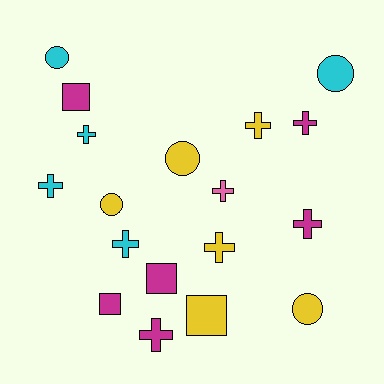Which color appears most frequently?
Yellow, with 6 objects.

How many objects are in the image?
There are 18 objects.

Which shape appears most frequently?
Cross, with 9 objects.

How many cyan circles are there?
There are 2 cyan circles.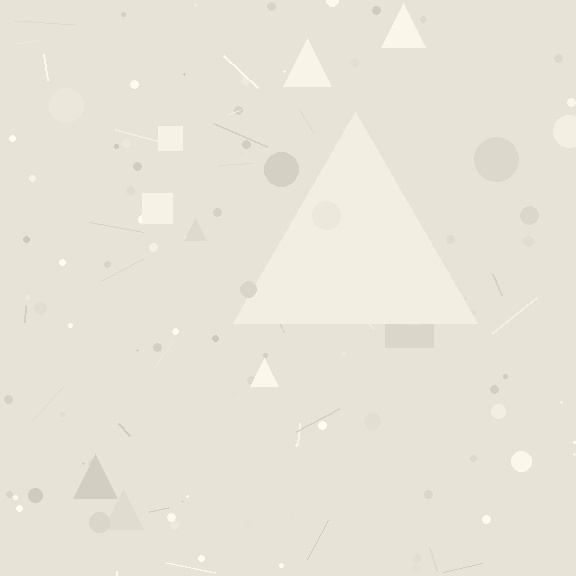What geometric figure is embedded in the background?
A triangle is embedded in the background.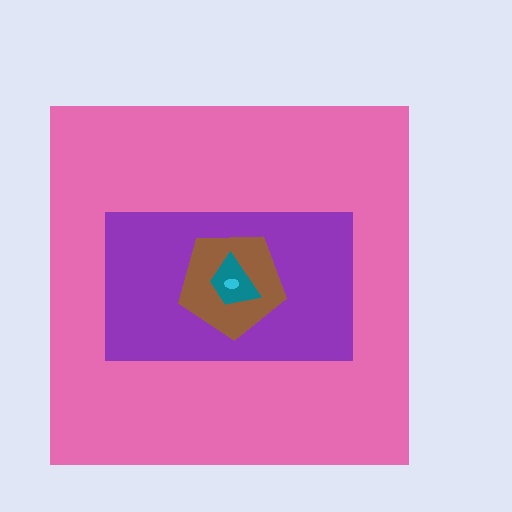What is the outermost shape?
The pink square.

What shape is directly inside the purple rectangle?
The brown pentagon.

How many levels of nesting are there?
5.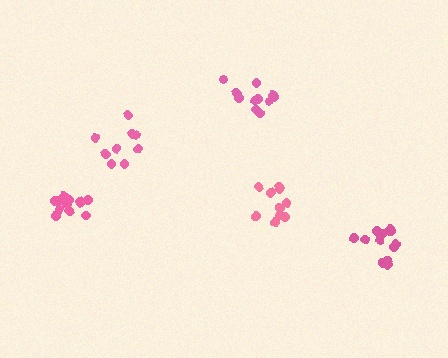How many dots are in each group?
Group 1: 9 dots, Group 2: 10 dots, Group 3: 12 dots, Group 4: 11 dots, Group 5: 13 dots (55 total).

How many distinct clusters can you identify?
There are 5 distinct clusters.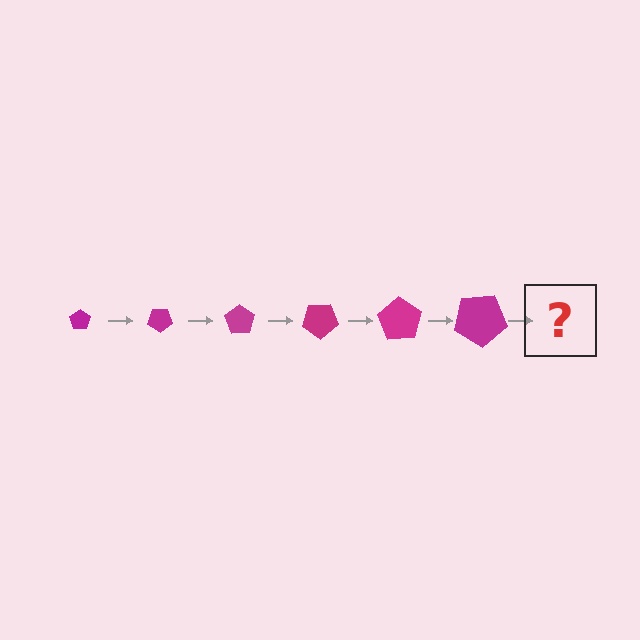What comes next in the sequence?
The next element should be a pentagon, larger than the previous one and rotated 210 degrees from the start.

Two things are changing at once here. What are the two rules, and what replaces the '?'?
The two rules are that the pentagon grows larger each step and it rotates 35 degrees each step. The '?' should be a pentagon, larger than the previous one and rotated 210 degrees from the start.